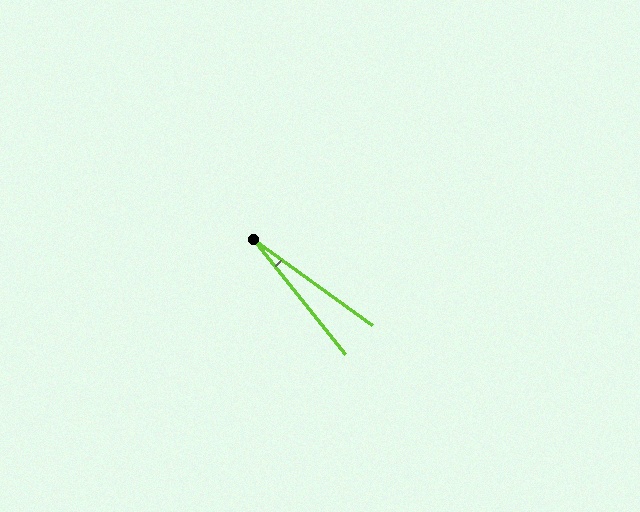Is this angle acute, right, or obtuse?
It is acute.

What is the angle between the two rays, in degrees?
Approximately 15 degrees.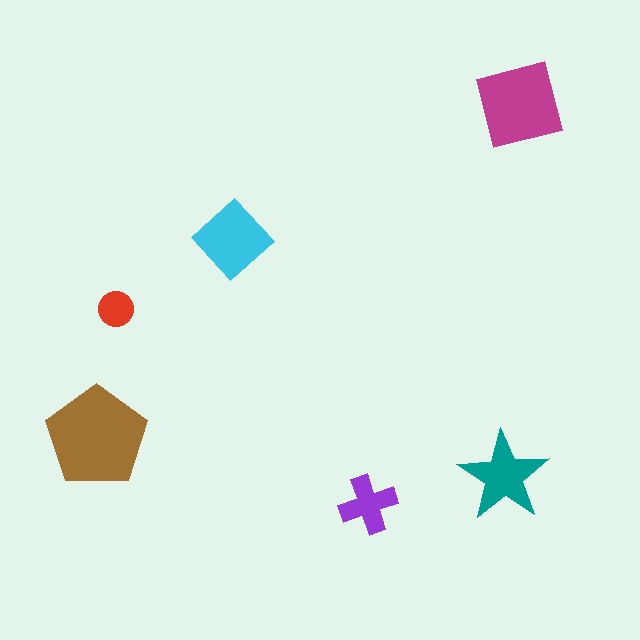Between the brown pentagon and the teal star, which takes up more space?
The brown pentagon.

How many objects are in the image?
There are 6 objects in the image.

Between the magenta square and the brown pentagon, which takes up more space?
The brown pentagon.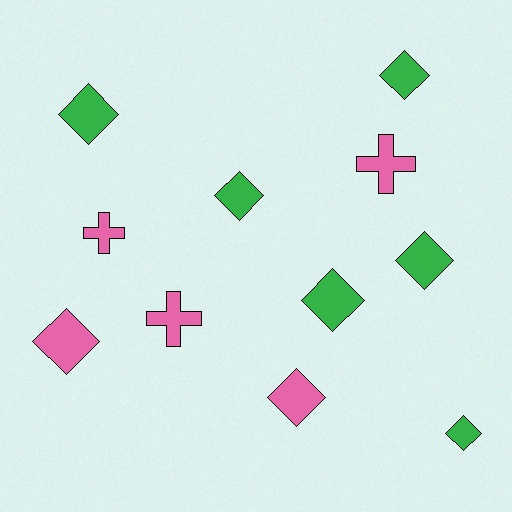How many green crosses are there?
There are no green crosses.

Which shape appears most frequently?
Diamond, with 8 objects.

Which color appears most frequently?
Green, with 6 objects.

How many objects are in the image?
There are 11 objects.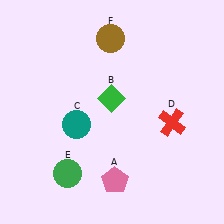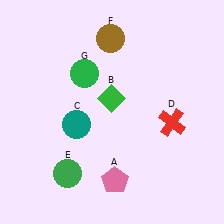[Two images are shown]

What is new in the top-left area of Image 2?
A green circle (G) was added in the top-left area of Image 2.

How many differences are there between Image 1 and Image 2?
There is 1 difference between the two images.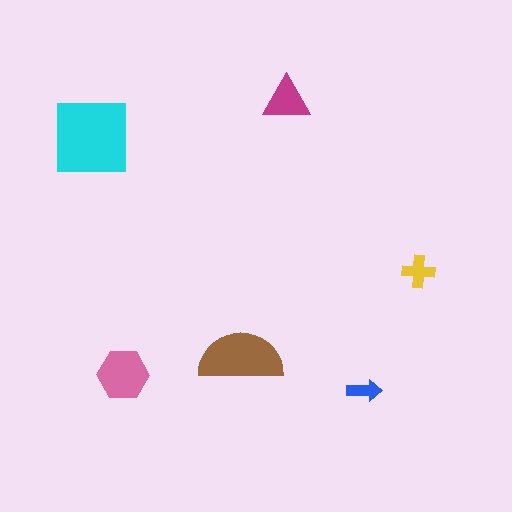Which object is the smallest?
The blue arrow.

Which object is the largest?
The cyan square.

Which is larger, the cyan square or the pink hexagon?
The cyan square.